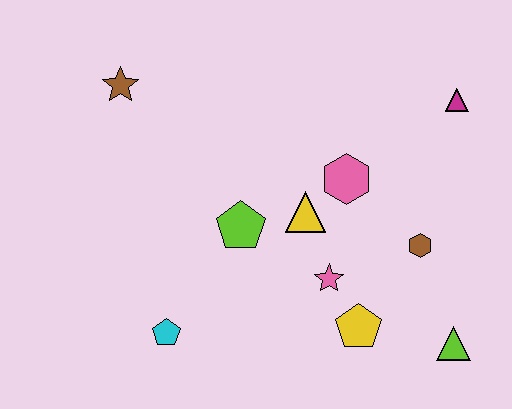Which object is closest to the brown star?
The lime pentagon is closest to the brown star.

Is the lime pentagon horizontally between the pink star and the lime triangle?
No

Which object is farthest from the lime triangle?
The brown star is farthest from the lime triangle.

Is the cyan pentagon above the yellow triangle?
No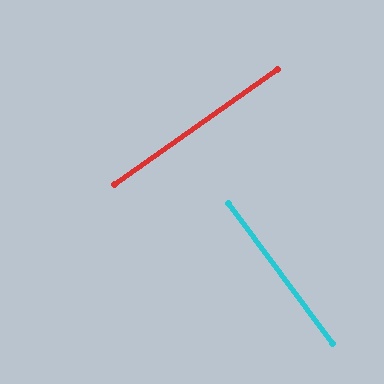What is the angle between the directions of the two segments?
Approximately 89 degrees.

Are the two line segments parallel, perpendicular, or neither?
Perpendicular — they meet at approximately 89°.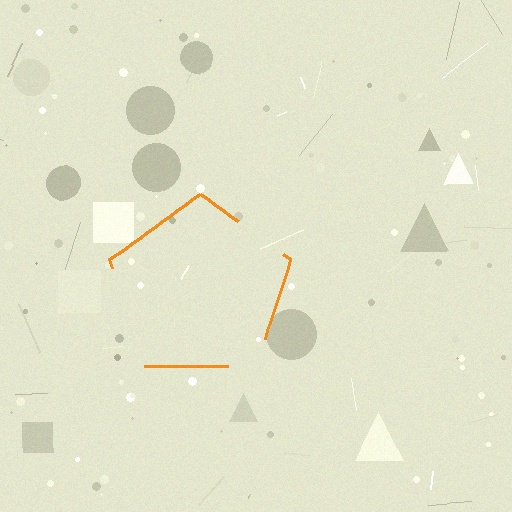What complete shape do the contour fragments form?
The contour fragments form a pentagon.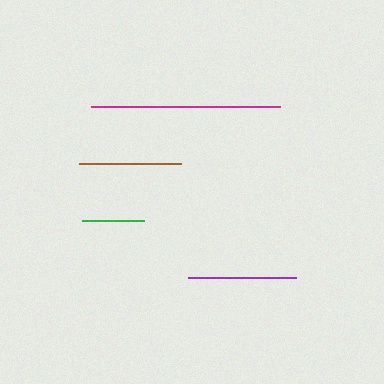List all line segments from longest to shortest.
From longest to shortest: magenta, purple, brown, green.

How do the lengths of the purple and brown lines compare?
The purple and brown lines are approximately the same length.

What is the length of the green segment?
The green segment is approximately 62 pixels long.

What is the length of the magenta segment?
The magenta segment is approximately 189 pixels long.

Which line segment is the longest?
The magenta line is the longest at approximately 189 pixels.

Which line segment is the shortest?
The green line is the shortest at approximately 62 pixels.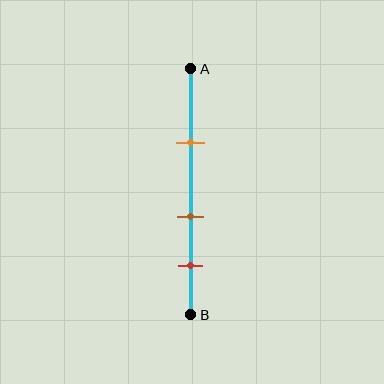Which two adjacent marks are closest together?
The brown and red marks are the closest adjacent pair.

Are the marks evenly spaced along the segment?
Yes, the marks are approximately evenly spaced.